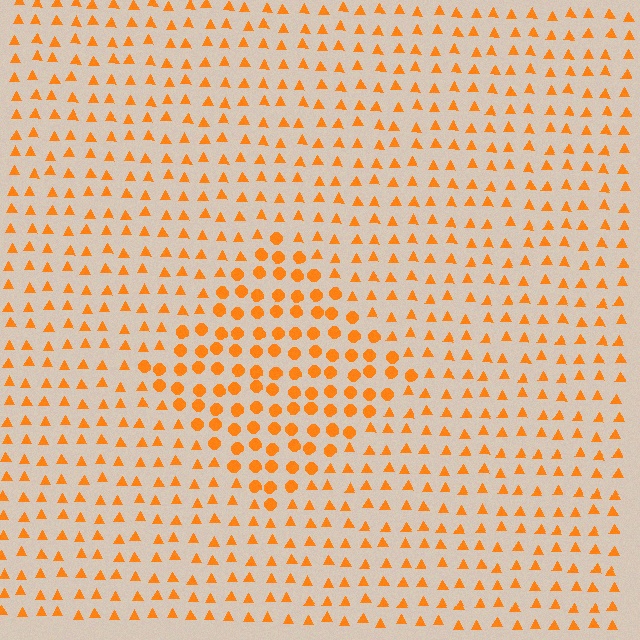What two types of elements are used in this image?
The image uses circles inside the diamond region and triangles outside it.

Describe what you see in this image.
The image is filled with small orange elements arranged in a uniform grid. A diamond-shaped region contains circles, while the surrounding area contains triangles. The boundary is defined purely by the change in element shape.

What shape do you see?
I see a diamond.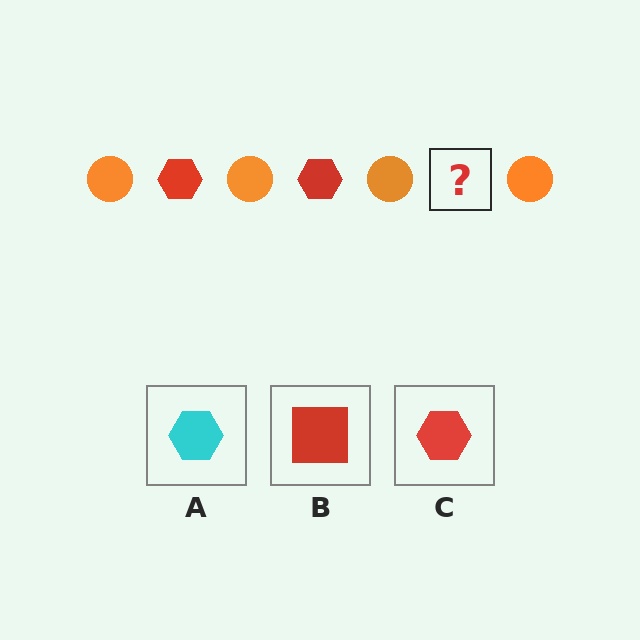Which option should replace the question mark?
Option C.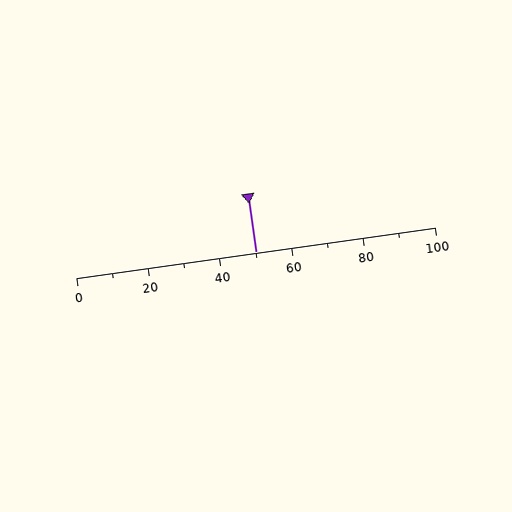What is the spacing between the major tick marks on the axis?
The major ticks are spaced 20 apart.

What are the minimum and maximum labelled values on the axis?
The axis runs from 0 to 100.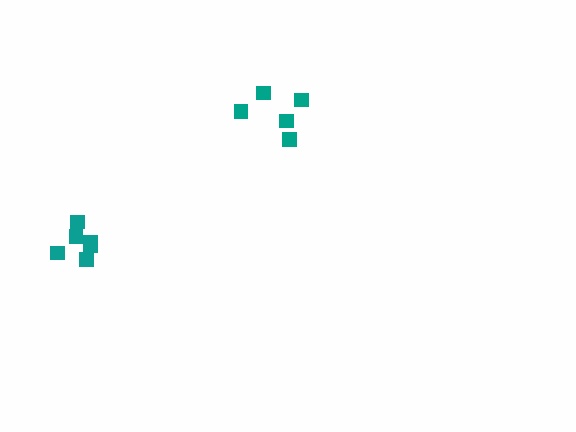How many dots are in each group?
Group 1: 6 dots, Group 2: 5 dots (11 total).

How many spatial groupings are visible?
There are 2 spatial groupings.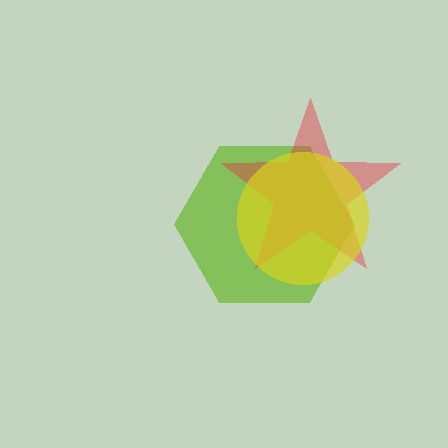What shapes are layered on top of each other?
The layered shapes are: a lime hexagon, a red star, a yellow circle.